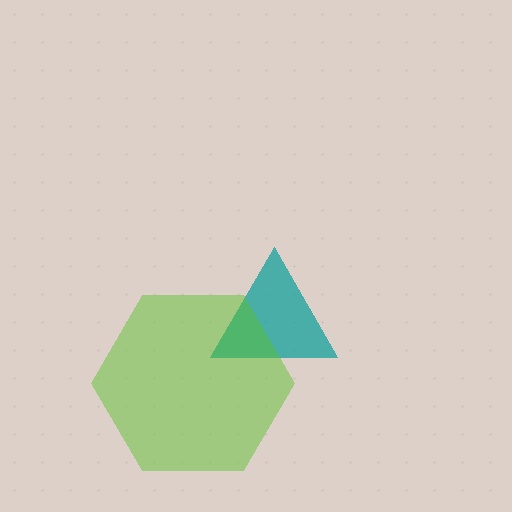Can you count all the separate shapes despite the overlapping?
Yes, there are 2 separate shapes.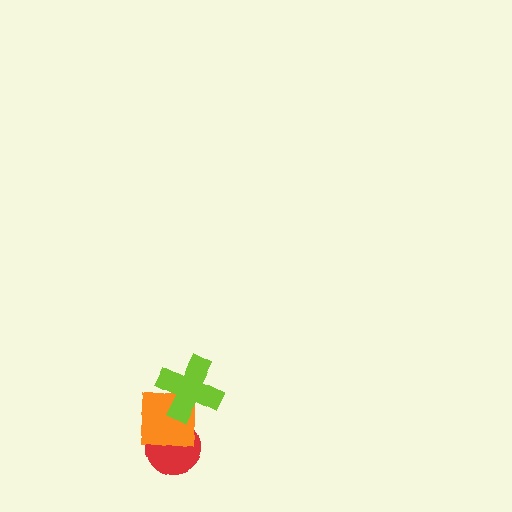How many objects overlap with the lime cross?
1 object overlaps with the lime cross.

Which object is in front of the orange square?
The lime cross is in front of the orange square.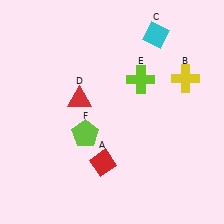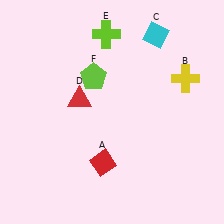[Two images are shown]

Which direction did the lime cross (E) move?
The lime cross (E) moved up.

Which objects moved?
The objects that moved are: the lime cross (E), the lime pentagon (F).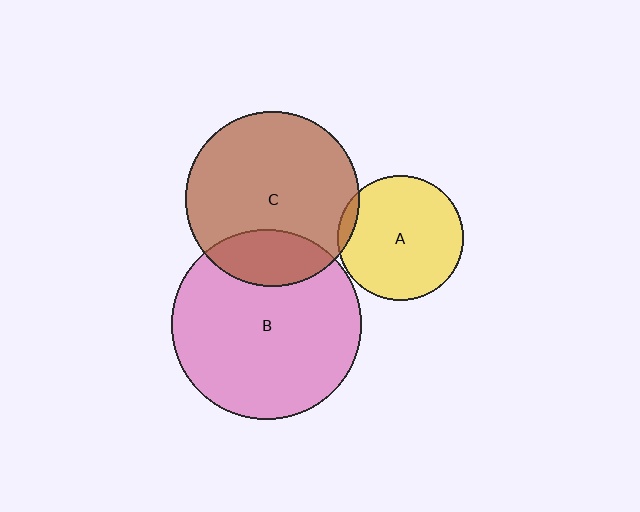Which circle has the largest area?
Circle B (pink).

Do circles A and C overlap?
Yes.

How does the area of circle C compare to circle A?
Approximately 1.9 times.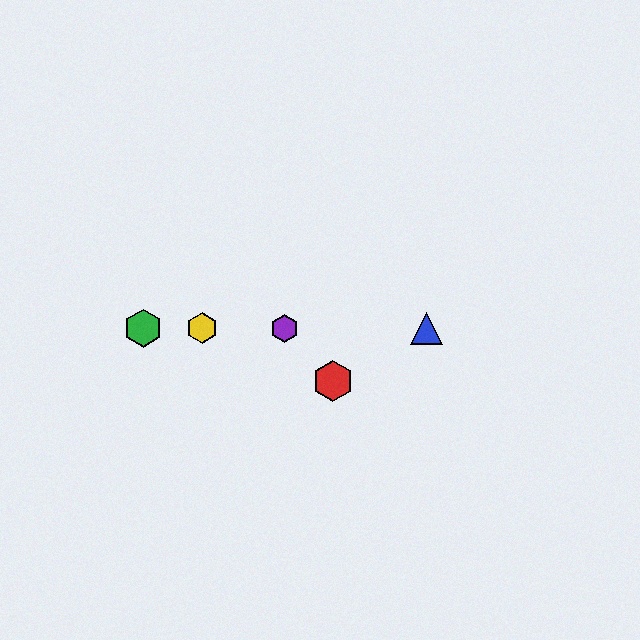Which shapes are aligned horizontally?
The blue triangle, the green hexagon, the yellow hexagon, the purple hexagon are aligned horizontally.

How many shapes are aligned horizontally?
4 shapes (the blue triangle, the green hexagon, the yellow hexagon, the purple hexagon) are aligned horizontally.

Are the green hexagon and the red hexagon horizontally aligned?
No, the green hexagon is at y≈328 and the red hexagon is at y≈381.